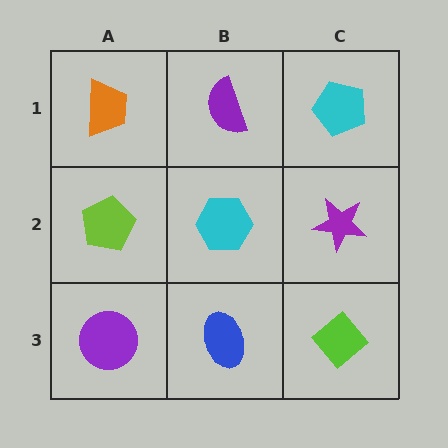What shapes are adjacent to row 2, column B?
A purple semicircle (row 1, column B), a blue ellipse (row 3, column B), a lime pentagon (row 2, column A), a purple star (row 2, column C).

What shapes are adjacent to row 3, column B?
A cyan hexagon (row 2, column B), a purple circle (row 3, column A), a lime diamond (row 3, column C).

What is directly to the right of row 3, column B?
A lime diamond.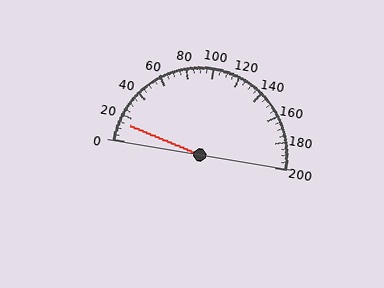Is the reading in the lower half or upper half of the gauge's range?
The reading is in the lower half of the range (0 to 200).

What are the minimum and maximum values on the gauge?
The gauge ranges from 0 to 200.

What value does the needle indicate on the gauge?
The needle indicates approximately 15.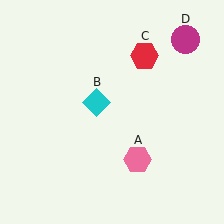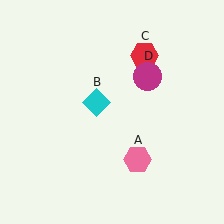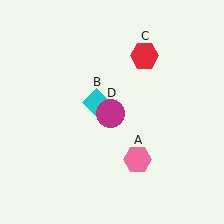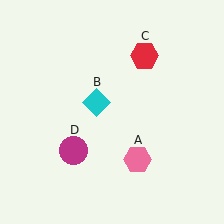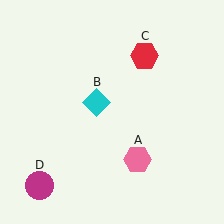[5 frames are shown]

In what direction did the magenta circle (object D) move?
The magenta circle (object D) moved down and to the left.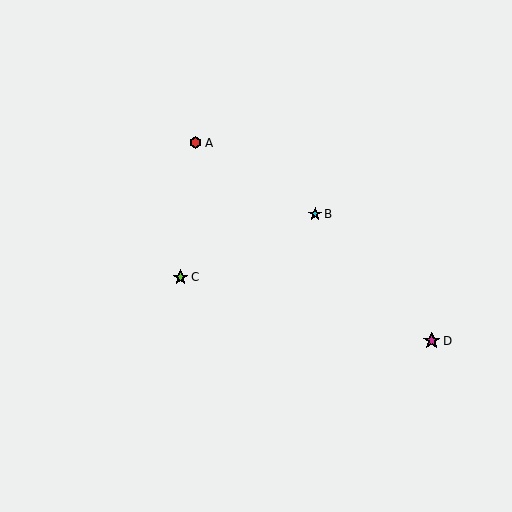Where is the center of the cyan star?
The center of the cyan star is at (315, 214).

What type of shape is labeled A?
Shape A is a red hexagon.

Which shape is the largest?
The magenta star (labeled D) is the largest.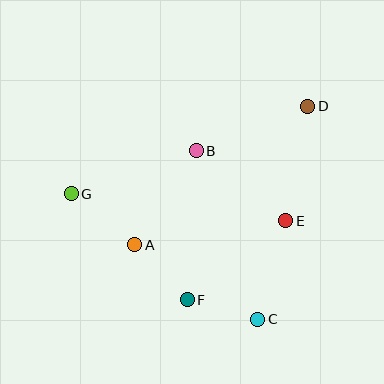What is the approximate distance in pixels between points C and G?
The distance between C and G is approximately 225 pixels.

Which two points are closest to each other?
Points C and F are closest to each other.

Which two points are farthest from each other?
Points D and G are farthest from each other.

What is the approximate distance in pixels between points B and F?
The distance between B and F is approximately 149 pixels.